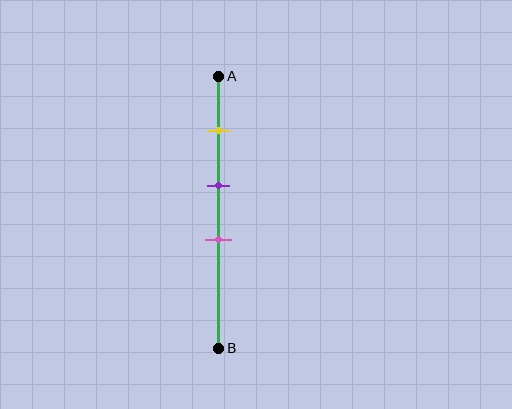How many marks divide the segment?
There are 3 marks dividing the segment.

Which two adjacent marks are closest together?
The purple and pink marks are the closest adjacent pair.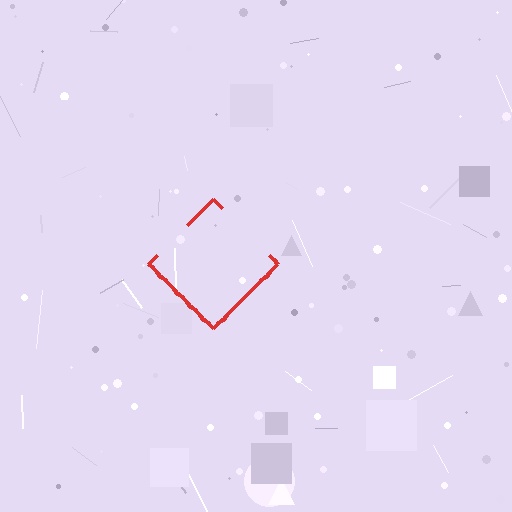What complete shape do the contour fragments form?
The contour fragments form a diamond.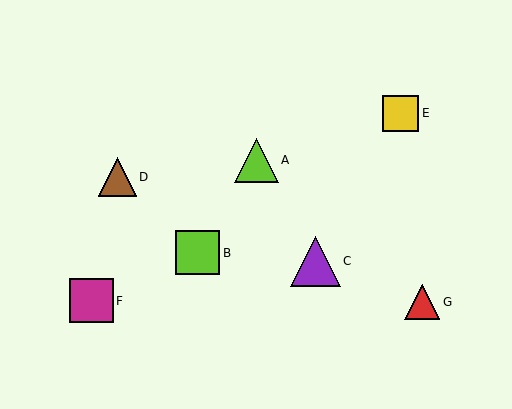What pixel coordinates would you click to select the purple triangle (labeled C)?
Click at (315, 261) to select the purple triangle C.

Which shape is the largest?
The purple triangle (labeled C) is the largest.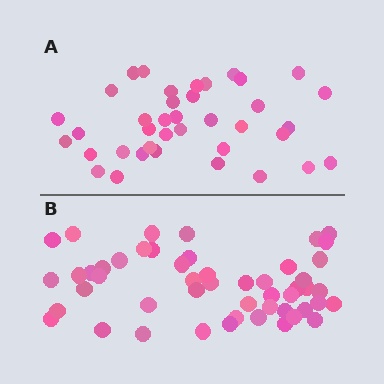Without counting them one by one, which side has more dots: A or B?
Region B (the bottom region) has more dots.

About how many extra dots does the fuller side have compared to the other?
Region B has roughly 12 or so more dots than region A.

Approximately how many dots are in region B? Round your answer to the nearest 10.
About 50 dots.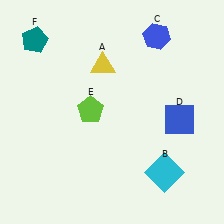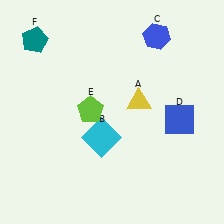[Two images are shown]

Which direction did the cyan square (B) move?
The cyan square (B) moved left.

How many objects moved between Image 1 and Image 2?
2 objects moved between the two images.